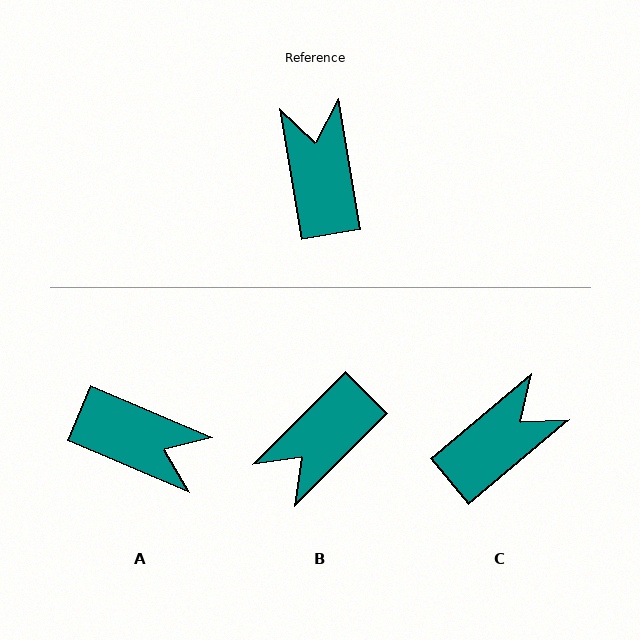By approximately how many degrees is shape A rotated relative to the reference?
Approximately 123 degrees clockwise.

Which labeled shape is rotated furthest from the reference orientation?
B, about 125 degrees away.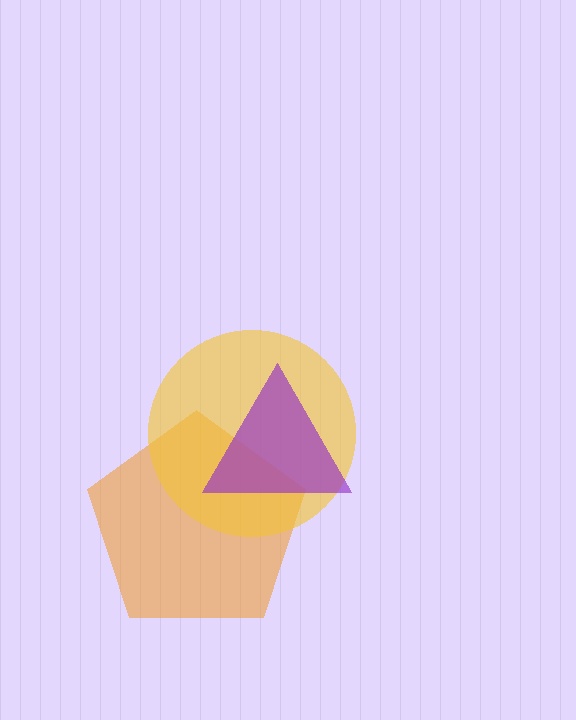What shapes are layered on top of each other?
The layered shapes are: an orange pentagon, a yellow circle, a purple triangle.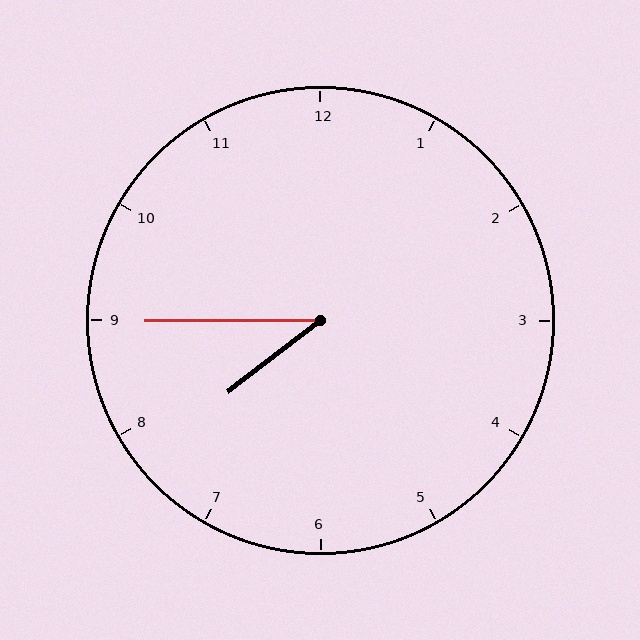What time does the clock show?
7:45.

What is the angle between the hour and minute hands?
Approximately 38 degrees.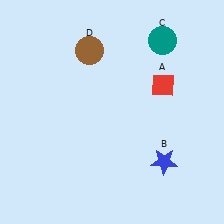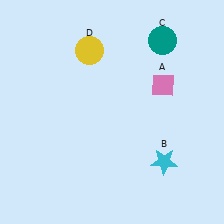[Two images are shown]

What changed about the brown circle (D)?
In Image 1, D is brown. In Image 2, it changed to yellow.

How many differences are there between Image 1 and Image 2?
There are 3 differences between the two images.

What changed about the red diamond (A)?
In Image 1, A is red. In Image 2, it changed to pink.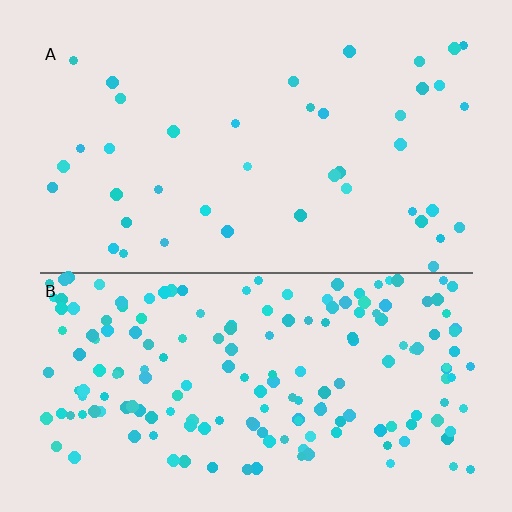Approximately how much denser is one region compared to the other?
Approximately 4.3× — region B over region A.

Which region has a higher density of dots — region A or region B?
B (the bottom).